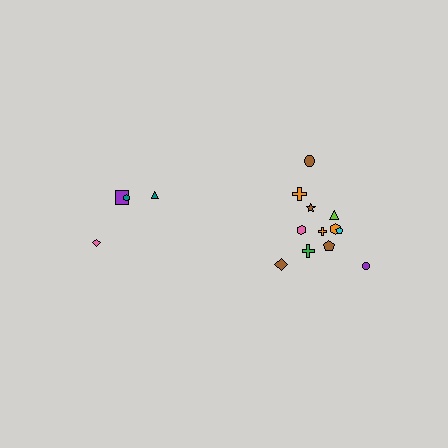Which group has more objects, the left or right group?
The right group.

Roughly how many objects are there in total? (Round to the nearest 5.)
Roughly 15 objects in total.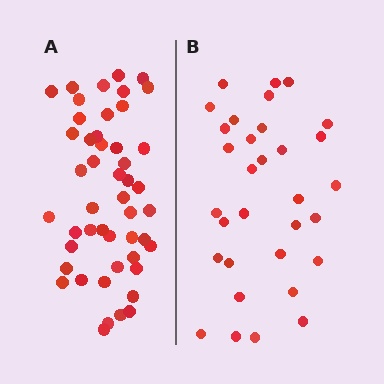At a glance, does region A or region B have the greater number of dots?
Region A (the left region) has more dots.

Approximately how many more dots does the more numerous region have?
Region A has approximately 15 more dots than region B.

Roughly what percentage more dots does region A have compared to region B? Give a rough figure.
About 50% more.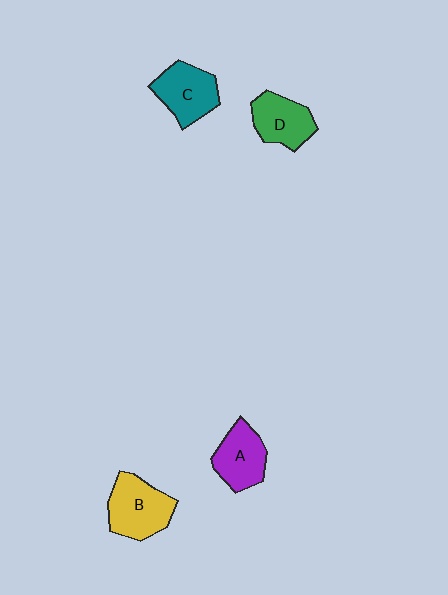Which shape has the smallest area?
Shape D (green).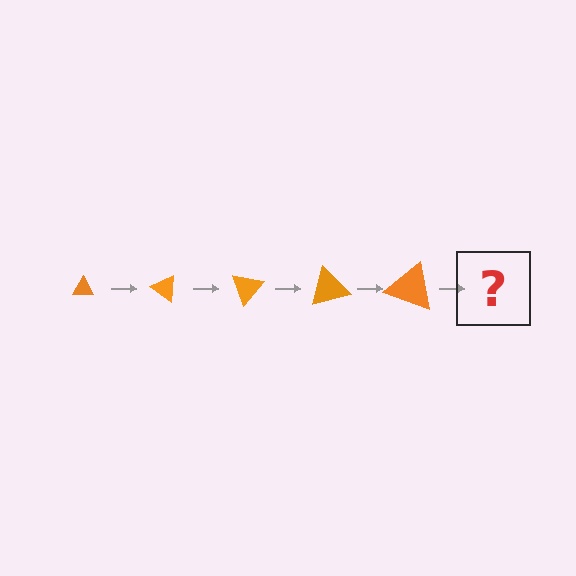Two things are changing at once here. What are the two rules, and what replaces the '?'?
The two rules are that the triangle grows larger each step and it rotates 35 degrees each step. The '?' should be a triangle, larger than the previous one and rotated 175 degrees from the start.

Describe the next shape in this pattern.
It should be a triangle, larger than the previous one and rotated 175 degrees from the start.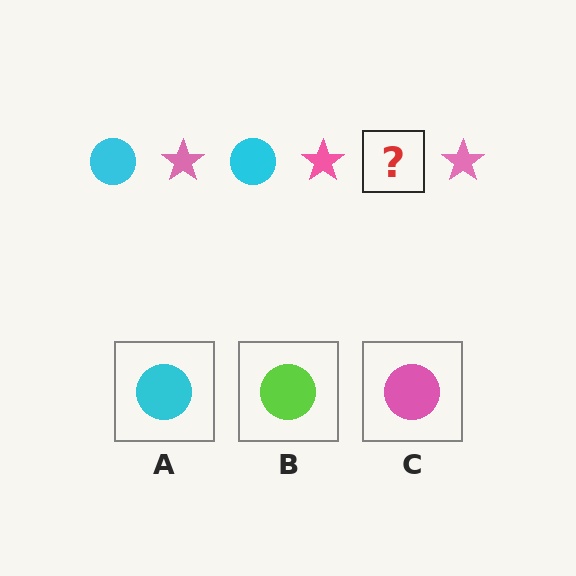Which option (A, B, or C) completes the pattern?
A.